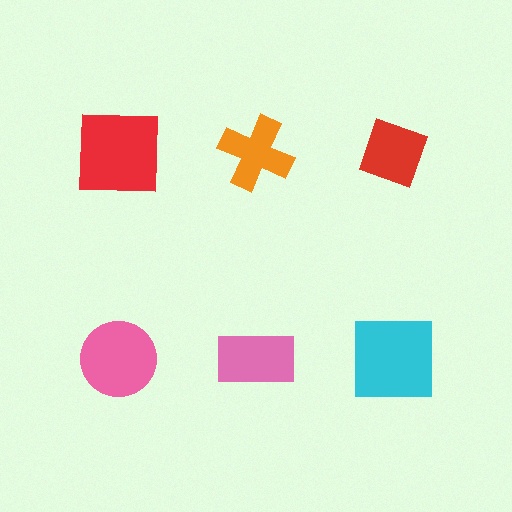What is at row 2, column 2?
A pink rectangle.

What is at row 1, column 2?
An orange cross.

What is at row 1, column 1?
A red square.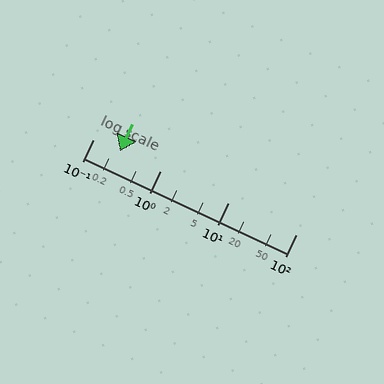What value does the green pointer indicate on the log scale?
The pointer indicates approximately 0.25.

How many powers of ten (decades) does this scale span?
The scale spans 3 decades, from 0.1 to 100.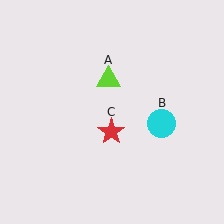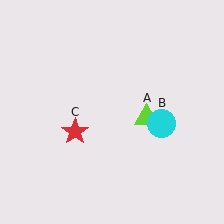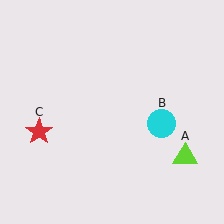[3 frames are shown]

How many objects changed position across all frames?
2 objects changed position: lime triangle (object A), red star (object C).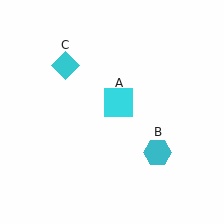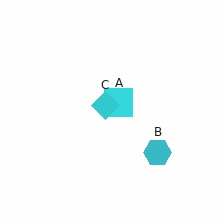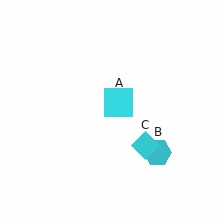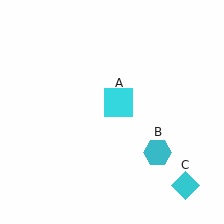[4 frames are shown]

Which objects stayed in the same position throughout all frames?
Cyan square (object A) and cyan hexagon (object B) remained stationary.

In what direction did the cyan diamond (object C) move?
The cyan diamond (object C) moved down and to the right.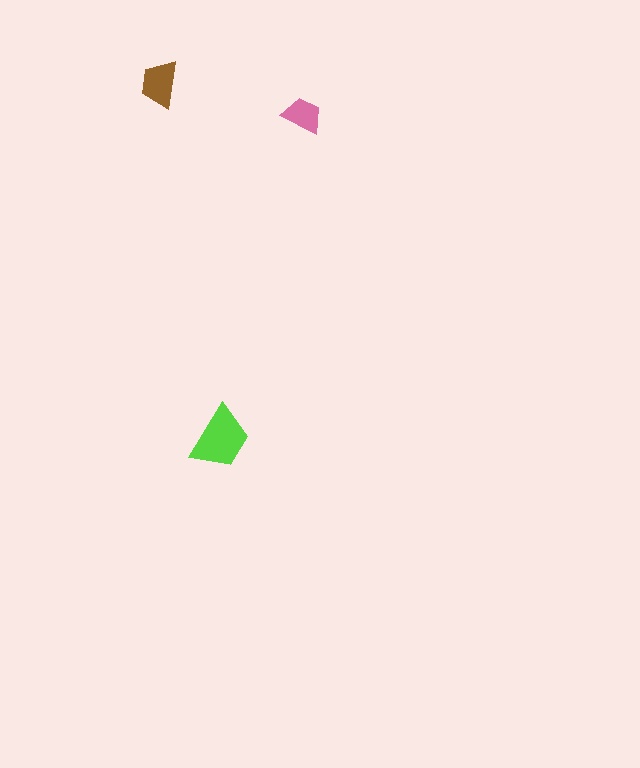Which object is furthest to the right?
The pink trapezoid is rightmost.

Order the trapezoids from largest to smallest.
the lime one, the brown one, the pink one.